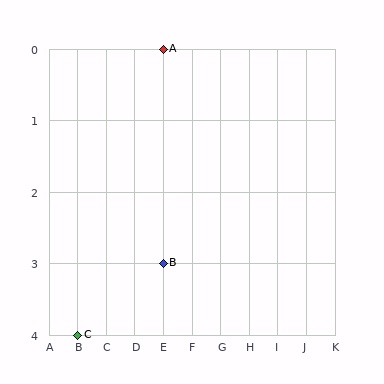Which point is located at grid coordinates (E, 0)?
Point A is at (E, 0).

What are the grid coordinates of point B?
Point B is at grid coordinates (E, 3).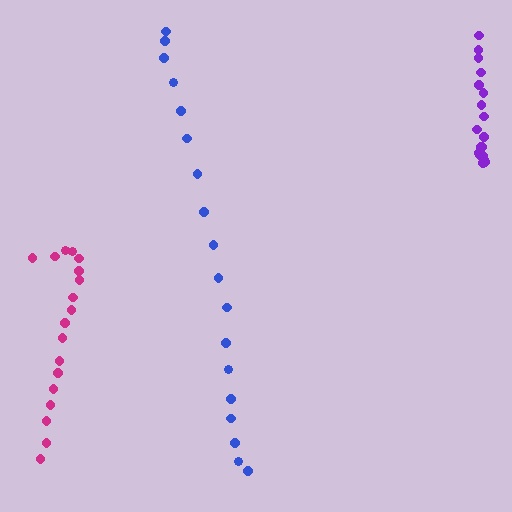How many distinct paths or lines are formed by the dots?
There are 3 distinct paths.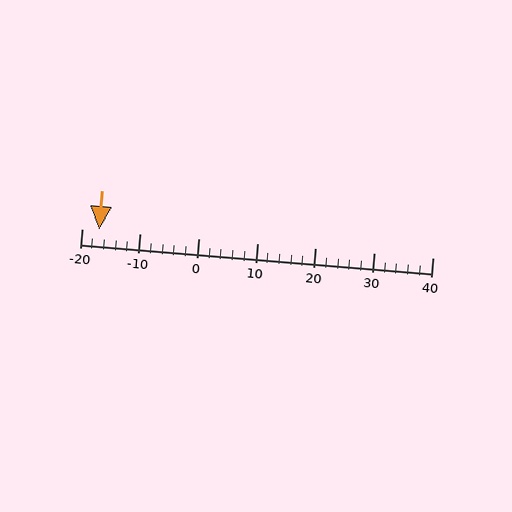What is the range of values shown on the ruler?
The ruler shows values from -20 to 40.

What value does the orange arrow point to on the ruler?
The orange arrow points to approximately -17.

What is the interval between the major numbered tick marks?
The major tick marks are spaced 10 units apart.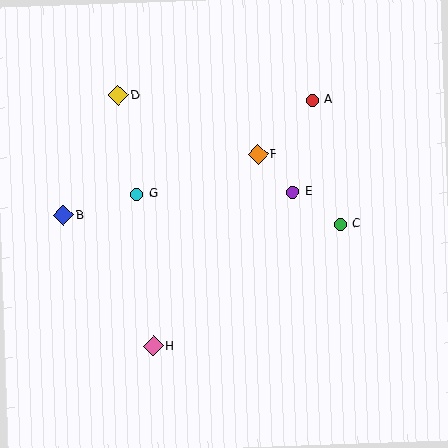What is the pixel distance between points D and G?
The distance between D and G is 101 pixels.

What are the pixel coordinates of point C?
Point C is at (340, 224).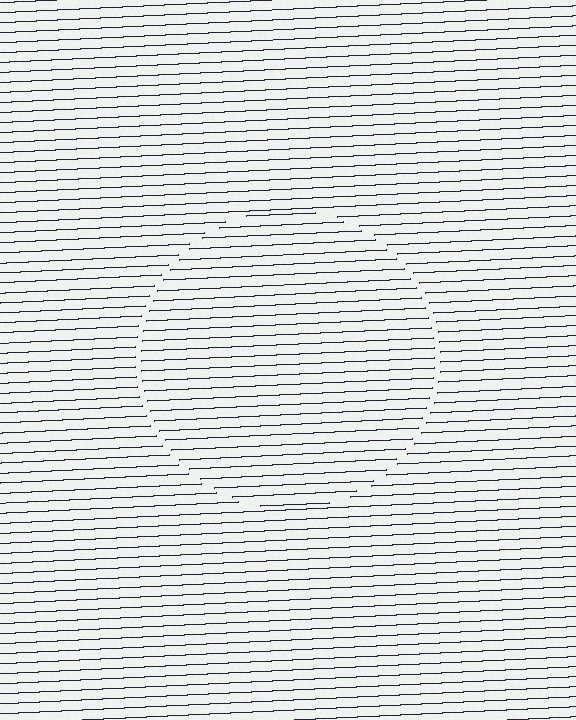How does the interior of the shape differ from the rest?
The interior of the shape contains the same grating, shifted by half a period — the contour is defined by the phase discontinuity where line-ends from the inner and outer gratings abut.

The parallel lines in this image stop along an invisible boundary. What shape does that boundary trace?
An illusory circle. The interior of the shape contains the same grating, shifted by half a period — the contour is defined by the phase discontinuity where line-ends from the inner and outer gratings abut.